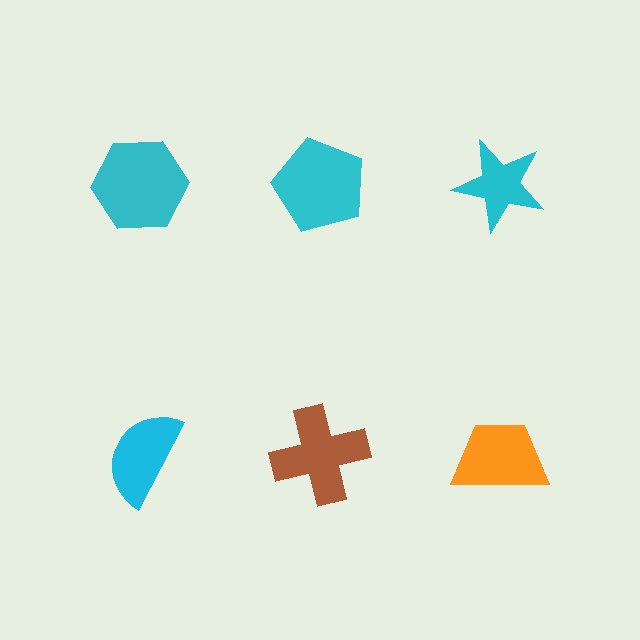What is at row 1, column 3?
A cyan star.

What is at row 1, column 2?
A cyan pentagon.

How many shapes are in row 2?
3 shapes.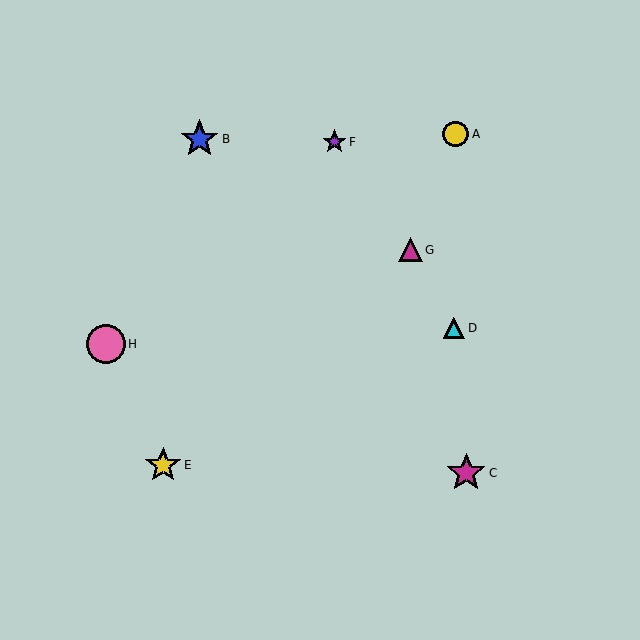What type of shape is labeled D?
Shape D is a cyan triangle.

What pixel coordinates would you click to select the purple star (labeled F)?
Click at (335, 142) to select the purple star F.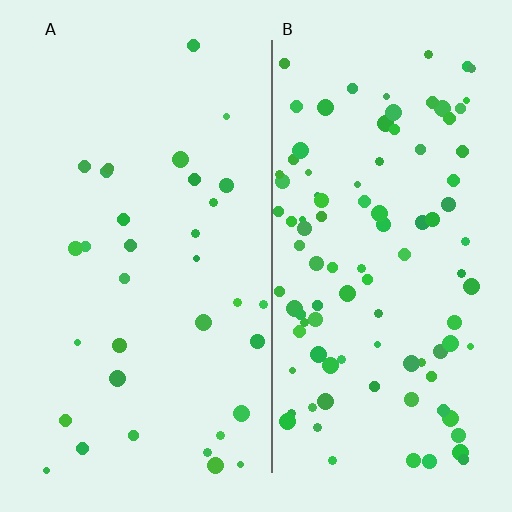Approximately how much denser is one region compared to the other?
Approximately 3.1× — region B over region A.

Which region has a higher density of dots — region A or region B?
B (the right).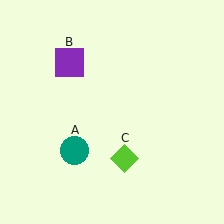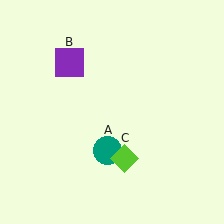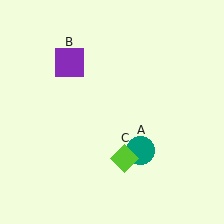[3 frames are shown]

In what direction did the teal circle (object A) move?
The teal circle (object A) moved right.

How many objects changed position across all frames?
1 object changed position: teal circle (object A).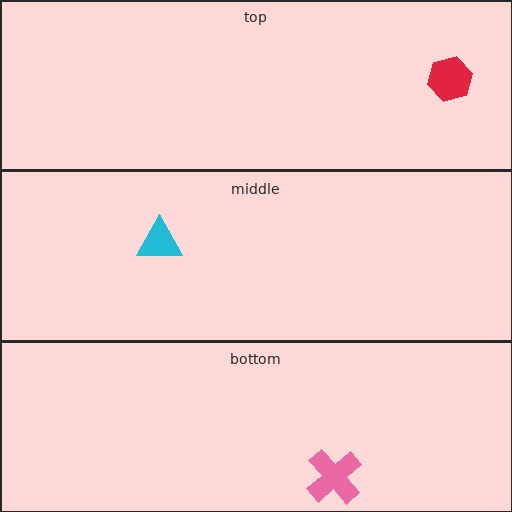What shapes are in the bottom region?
The pink cross.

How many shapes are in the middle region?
1.